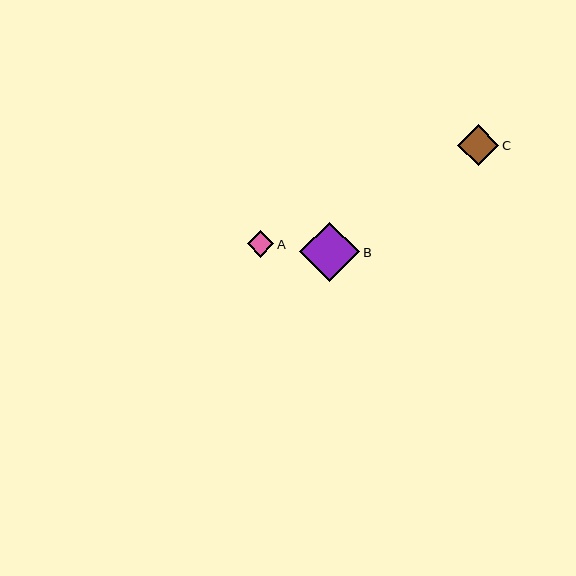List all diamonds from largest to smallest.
From largest to smallest: B, C, A.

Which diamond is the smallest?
Diamond A is the smallest with a size of approximately 26 pixels.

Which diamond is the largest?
Diamond B is the largest with a size of approximately 60 pixels.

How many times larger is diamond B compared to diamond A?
Diamond B is approximately 2.3 times the size of diamond A.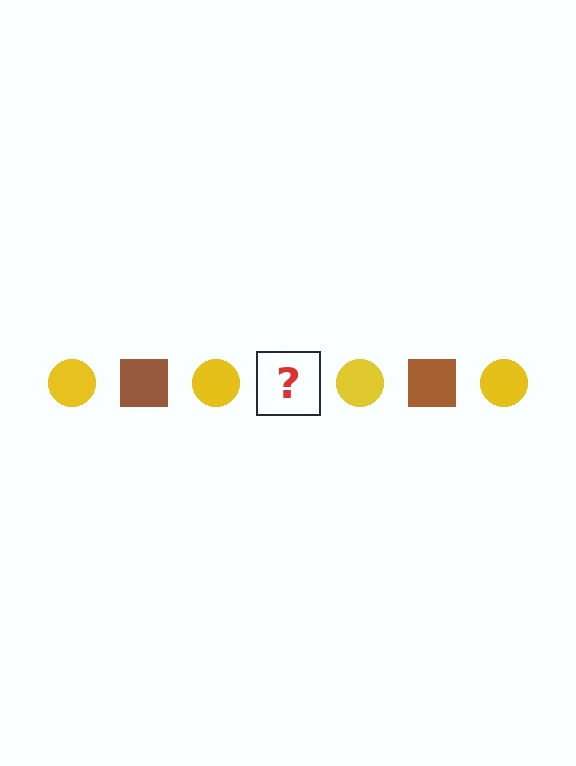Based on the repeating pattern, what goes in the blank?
The blank should be a brown square.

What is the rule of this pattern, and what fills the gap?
The rule is that the pattern alternates between yellow circle and brown square. The gap should be filled with a brown square.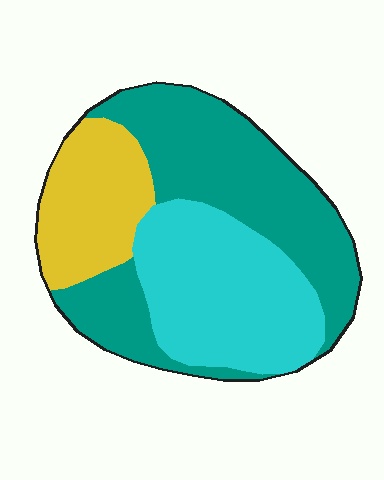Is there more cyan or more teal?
Teal.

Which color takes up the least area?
Yellow, at roughly 20%.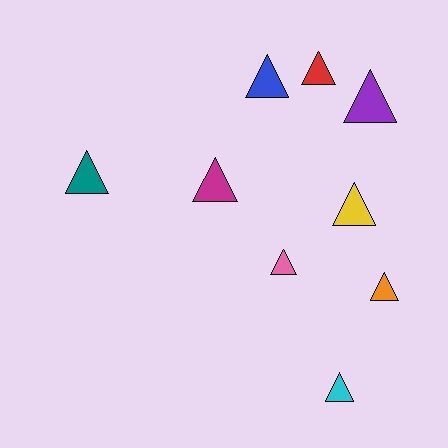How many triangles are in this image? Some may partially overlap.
There are 9 triangles.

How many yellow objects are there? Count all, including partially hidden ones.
There is 1 yellow object.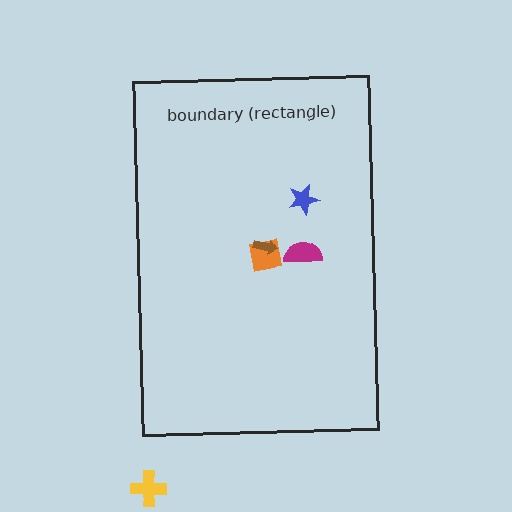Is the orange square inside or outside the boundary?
Inside.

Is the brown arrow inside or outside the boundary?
Inside.